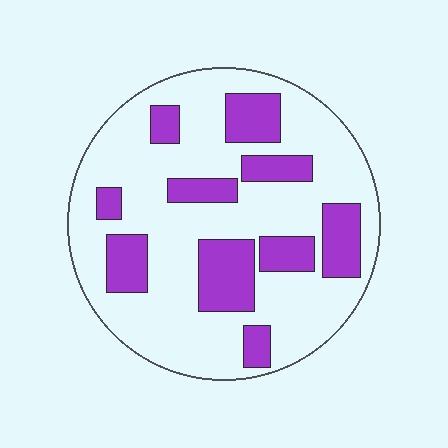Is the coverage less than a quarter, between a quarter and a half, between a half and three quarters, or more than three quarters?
Between a quarter and a half.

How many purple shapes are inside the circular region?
10.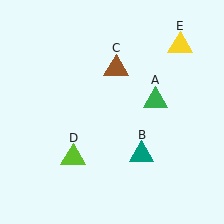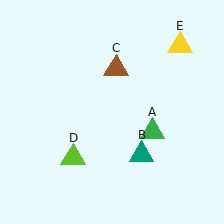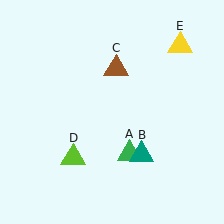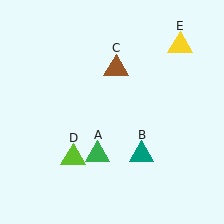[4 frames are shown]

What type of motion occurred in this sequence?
The green triangle (object A) rotated clockwise around the center of the scene.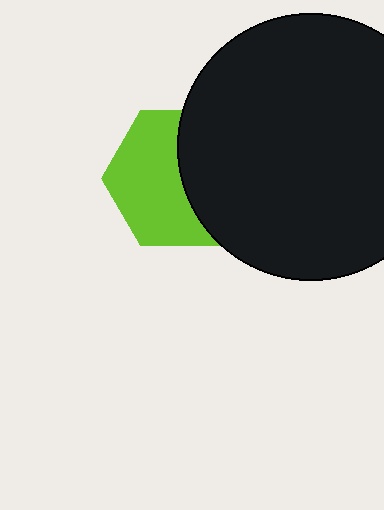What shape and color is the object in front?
The object in front is a black circle.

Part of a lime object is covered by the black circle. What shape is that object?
It is a hexagon.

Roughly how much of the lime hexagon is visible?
About half of it is visible (roughly 56%).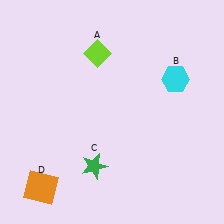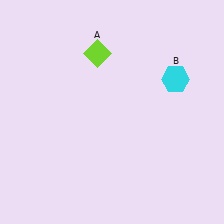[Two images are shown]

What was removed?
The green star (C), the orange square (D) were removed in Image 2.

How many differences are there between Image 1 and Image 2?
There are 2 differences between the two images.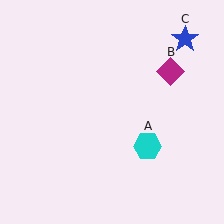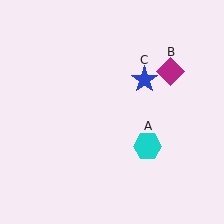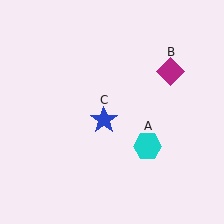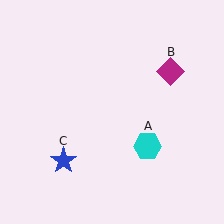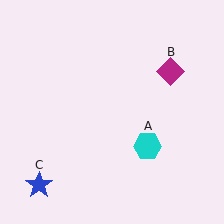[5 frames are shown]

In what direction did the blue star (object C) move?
The blue star (object C) moved down and to the left.